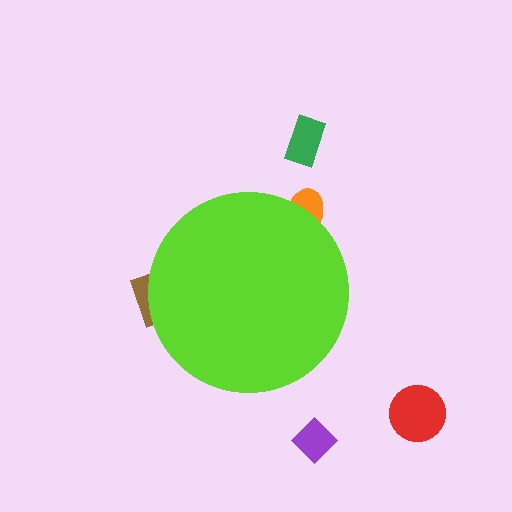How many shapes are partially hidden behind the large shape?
2 shapes are partially hidden.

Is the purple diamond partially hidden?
No, the purple diamond is fully visible.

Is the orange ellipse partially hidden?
Yes, the orange ellipse is partially hidden behind the lime circle.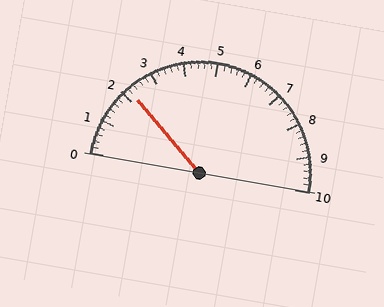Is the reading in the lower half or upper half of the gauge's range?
The reading is in the lower half of the range (0 to 10).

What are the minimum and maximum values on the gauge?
The gauge ranges from 0 to 10.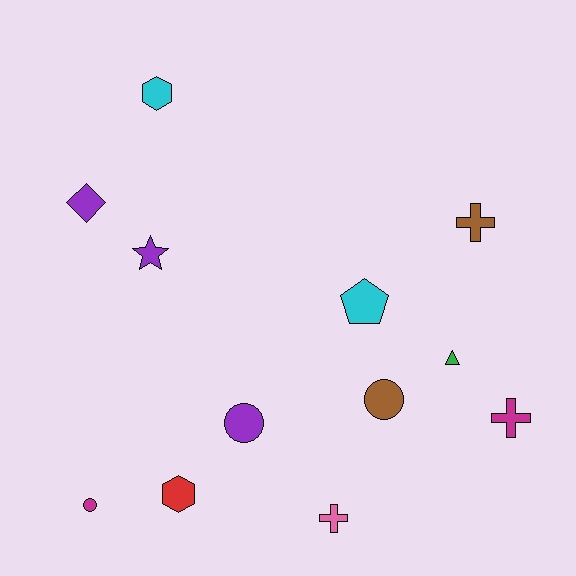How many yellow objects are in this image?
There are no yellow objects.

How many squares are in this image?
There are no squares.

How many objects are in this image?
There are 12 objects.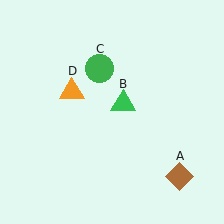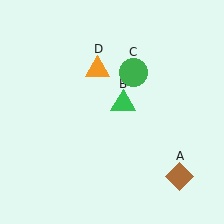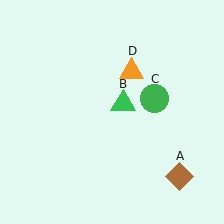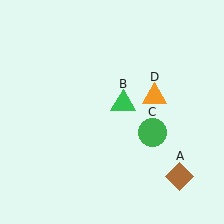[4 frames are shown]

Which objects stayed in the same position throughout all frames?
Brown diamond (object A) and green triangle (object B) remained stationary.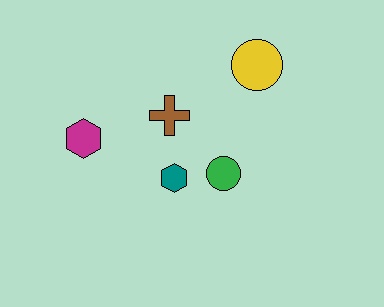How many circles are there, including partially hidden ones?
There are 2 circles.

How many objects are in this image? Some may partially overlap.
There are 5 objects.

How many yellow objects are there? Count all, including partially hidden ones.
There is 1 yellow object.